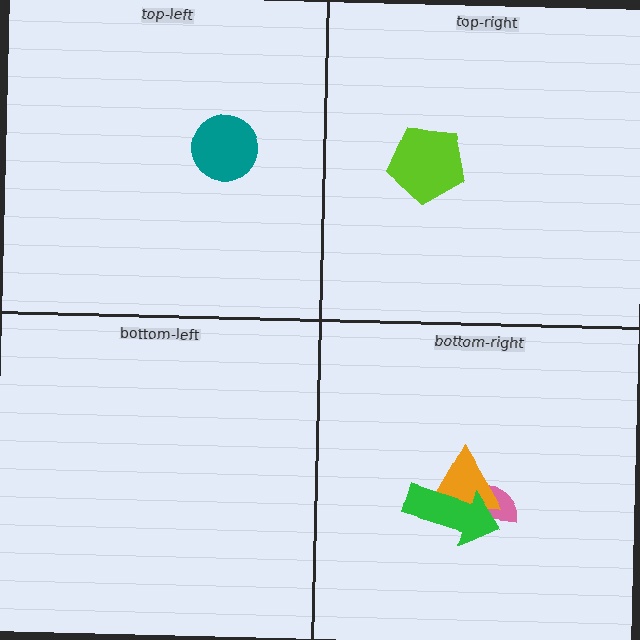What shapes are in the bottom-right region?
The pink semicircle, the orange triangle, the green arrow.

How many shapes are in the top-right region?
1.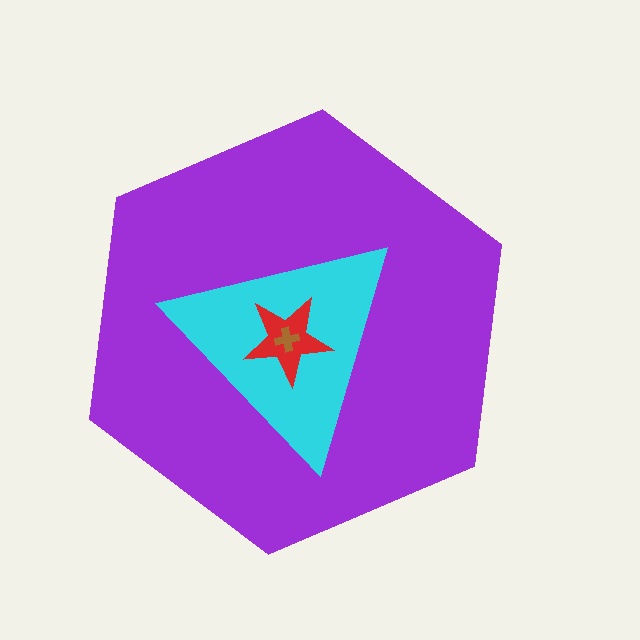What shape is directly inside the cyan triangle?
The red star.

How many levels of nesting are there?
4.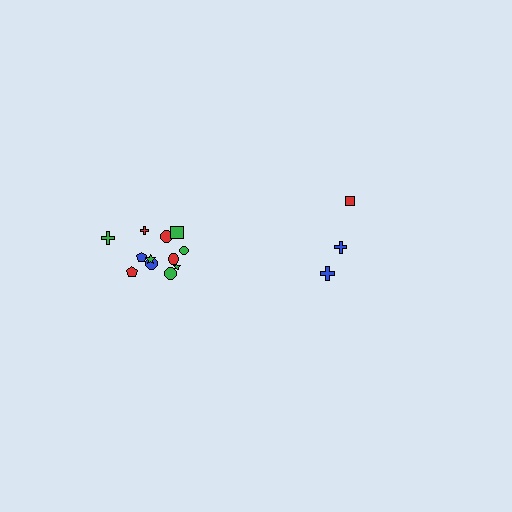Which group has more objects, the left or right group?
The left group.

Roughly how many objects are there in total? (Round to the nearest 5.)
Roughly 15 objects in total.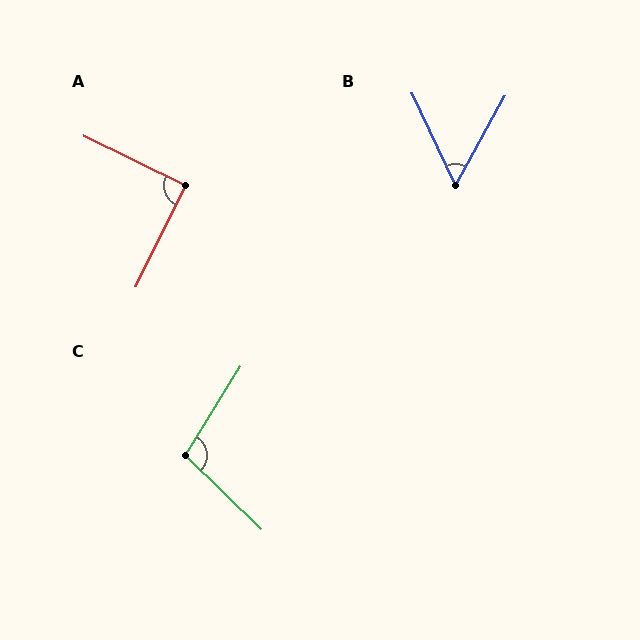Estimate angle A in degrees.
Approximately 90 degrees.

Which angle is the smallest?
B, at approximately 54 degrees.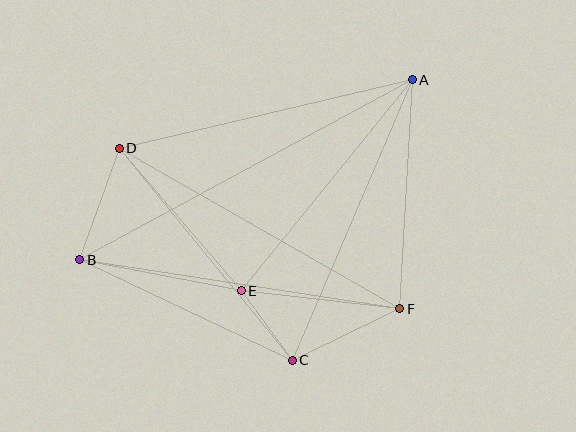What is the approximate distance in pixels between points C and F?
The distance between C and F is approximately 119 pixels.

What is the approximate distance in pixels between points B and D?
The distance between B and D is approximately 118 pixels.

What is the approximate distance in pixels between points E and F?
The distance between E and F is approximately 160 pixels.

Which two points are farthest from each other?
Points A and B are farthest from each other.